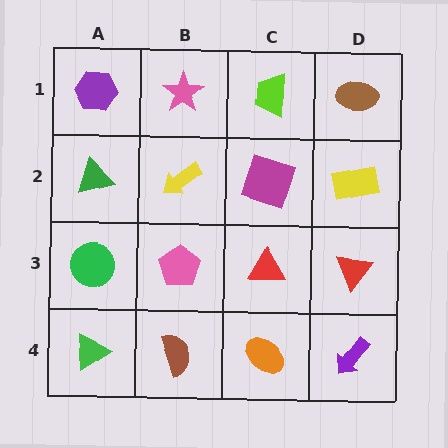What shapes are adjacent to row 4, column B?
A pink pentagon (row 3, column B), a green triangle (row 4, column A), an orange ellipse (row 4, column C).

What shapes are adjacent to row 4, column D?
A red triangle (row 3, column D), an orange ellipse (row 4, column C).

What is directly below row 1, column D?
A yellow rectangle.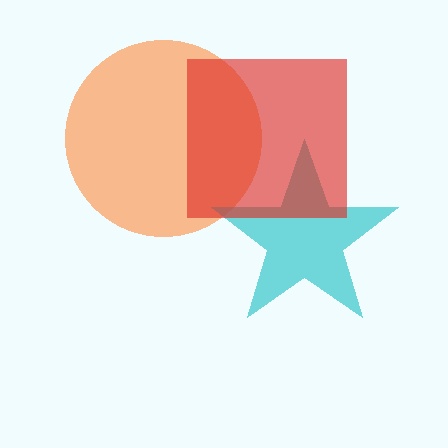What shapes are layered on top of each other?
The layered shapes are: an orange circle, a cyan star, a red square.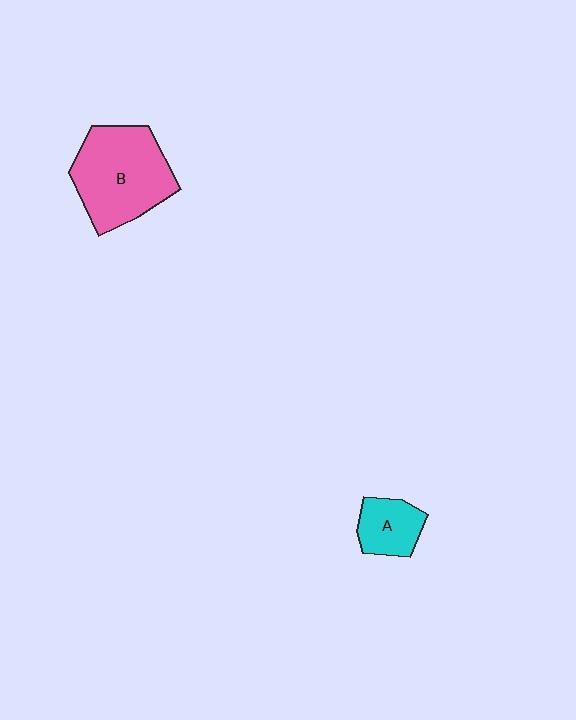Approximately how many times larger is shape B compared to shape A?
Approximately 2.4 times.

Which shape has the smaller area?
Shape A (cyan).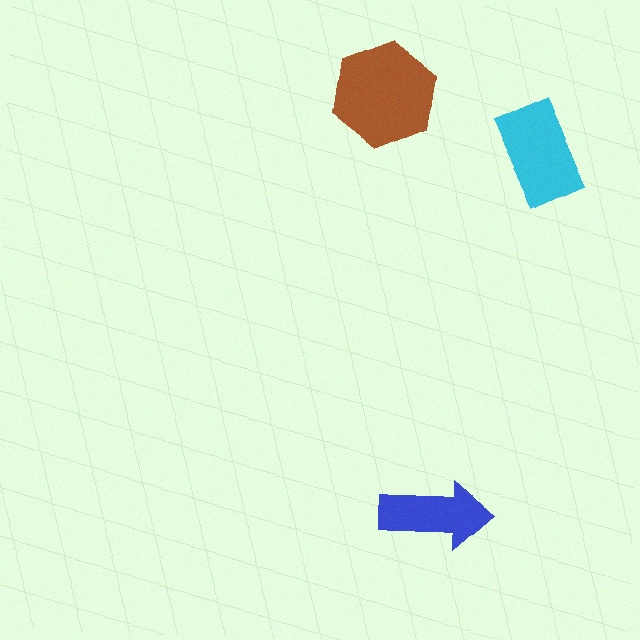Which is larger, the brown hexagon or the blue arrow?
The brown hexagon.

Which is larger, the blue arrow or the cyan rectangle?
The cyan rectangle.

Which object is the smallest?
The blue arrow.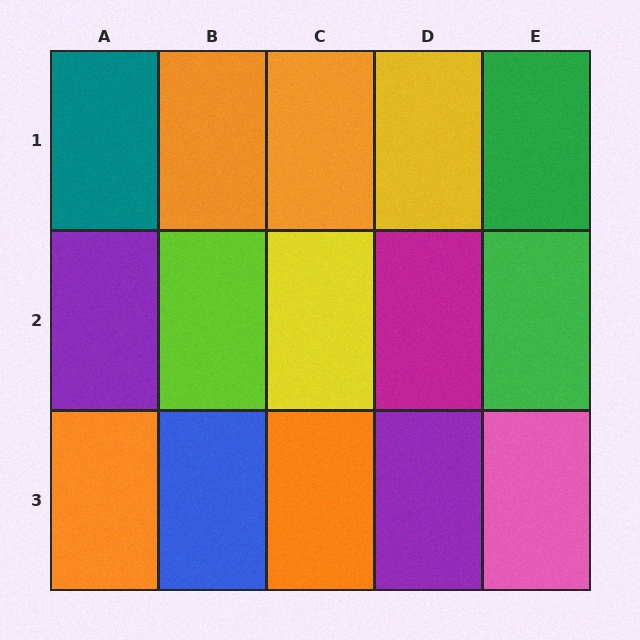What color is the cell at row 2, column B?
Lime.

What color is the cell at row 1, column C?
Orange.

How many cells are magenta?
1 cell is magenta.